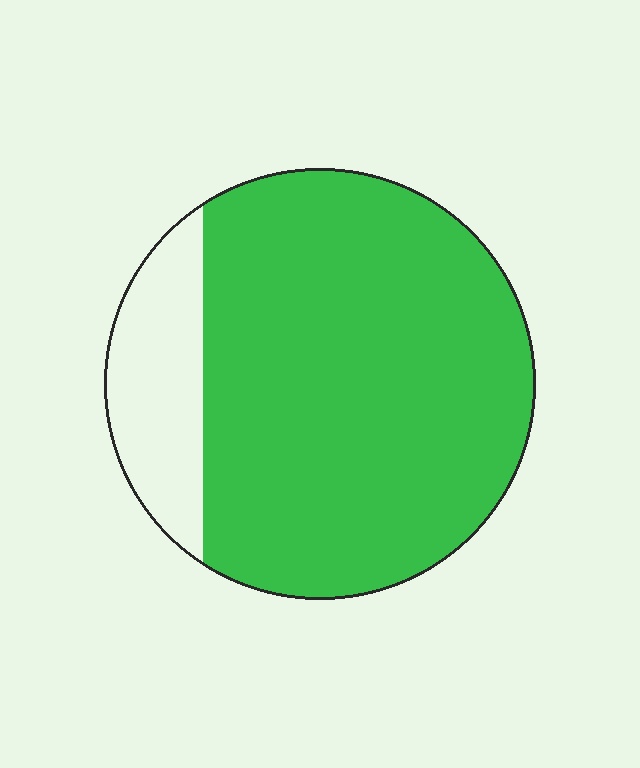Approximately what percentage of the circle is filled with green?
Approximately 85%.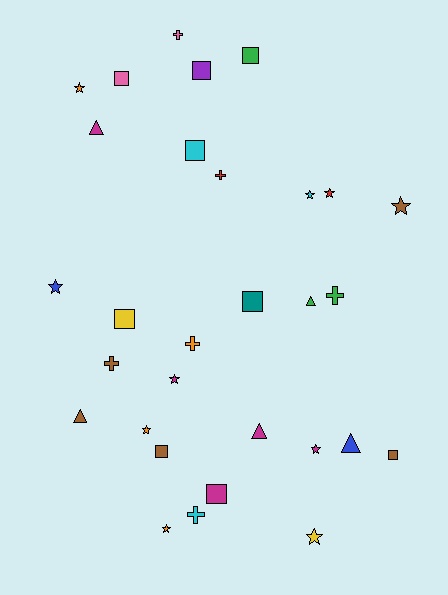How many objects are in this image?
There are 30 objects.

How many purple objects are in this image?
There is 1 purple object.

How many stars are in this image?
There are 10 stars.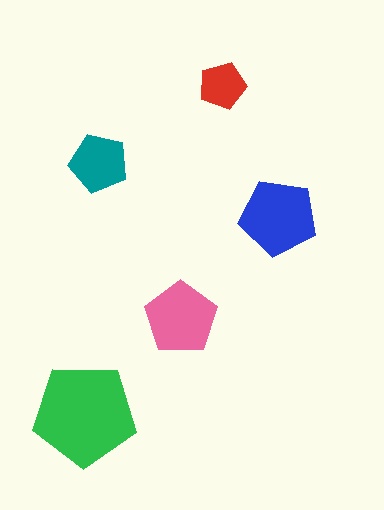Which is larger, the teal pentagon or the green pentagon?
The green one.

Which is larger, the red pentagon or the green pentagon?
The green one.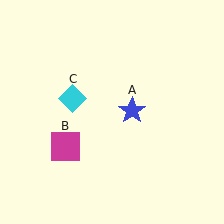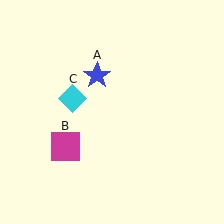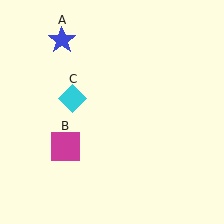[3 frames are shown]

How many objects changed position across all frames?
1 object changed position: blue star (object A).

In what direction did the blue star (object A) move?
The blue star (object A) moved up and to the left.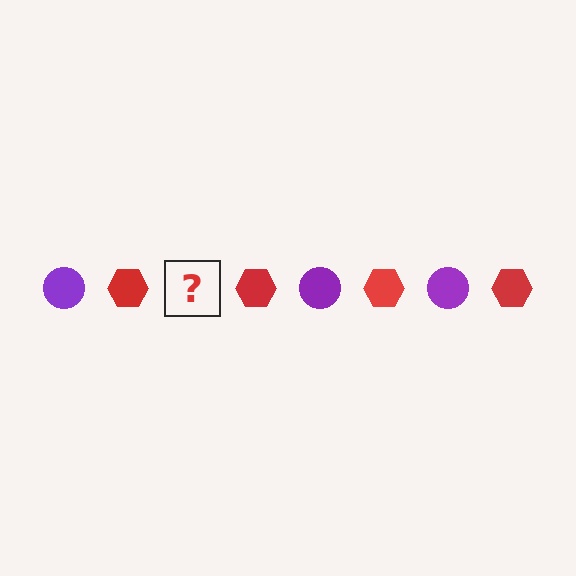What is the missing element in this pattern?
The missing element is a purple circle.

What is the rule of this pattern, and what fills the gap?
The rule is that the pattern alternates between purple circle and red hexagon. The gap should be filled with a purple circle.